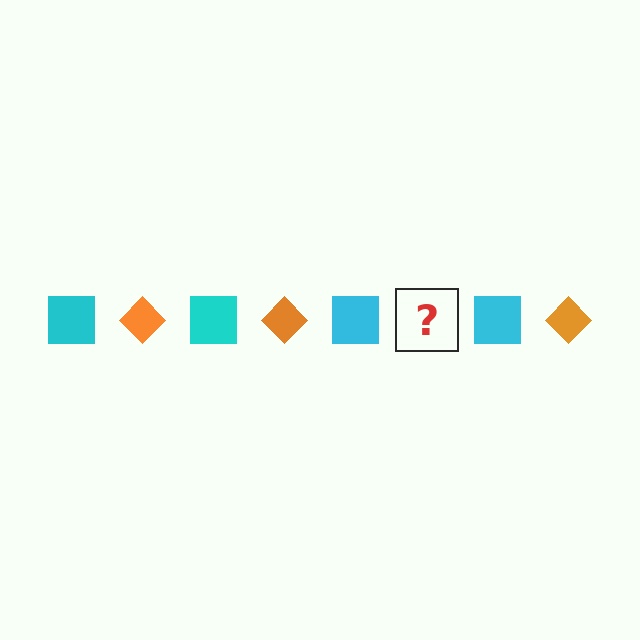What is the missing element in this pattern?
The missing element is an orange diamond.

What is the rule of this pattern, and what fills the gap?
The rule is that the pattern alternates between cyan square and orange diamond. The gap should be filled with an orange diamond.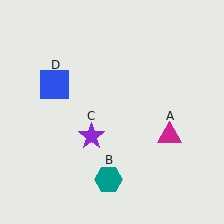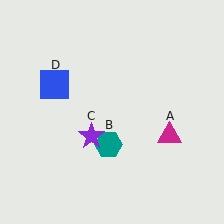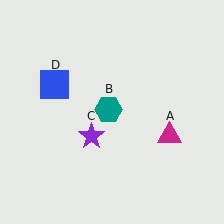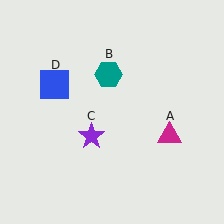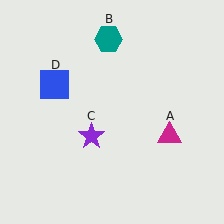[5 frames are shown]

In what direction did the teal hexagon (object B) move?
The teal hexagon (object B) moved up.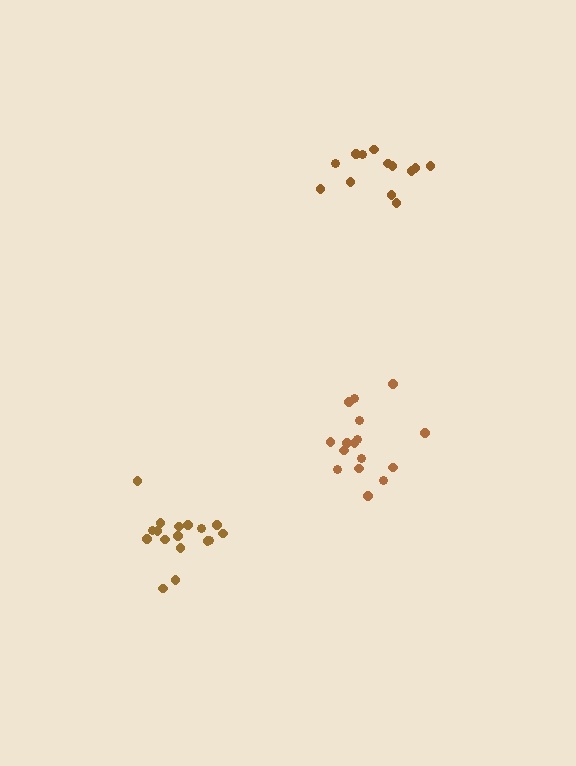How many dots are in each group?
Group 1: 13 dots, Group 2: 17 dots, Group 3: 16 dots (46 total).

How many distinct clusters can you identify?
There are 3 distinct clusters.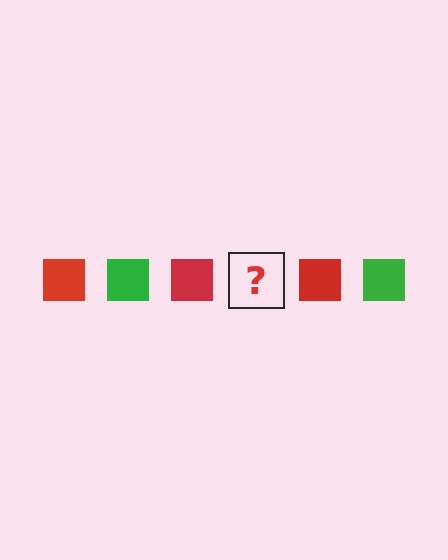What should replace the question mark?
The question mark should be replaced with a green square.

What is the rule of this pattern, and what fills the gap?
The rule is that the pattern cycles through red, green squares. The gap should be filled with a green square.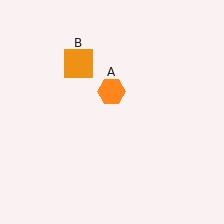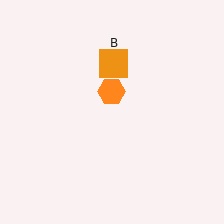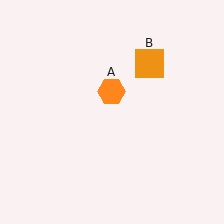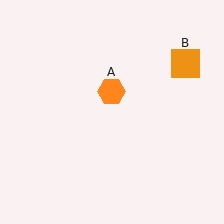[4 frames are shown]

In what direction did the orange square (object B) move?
The orange square (object B) moved right.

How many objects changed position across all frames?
1 object changed position: orange square (object B).